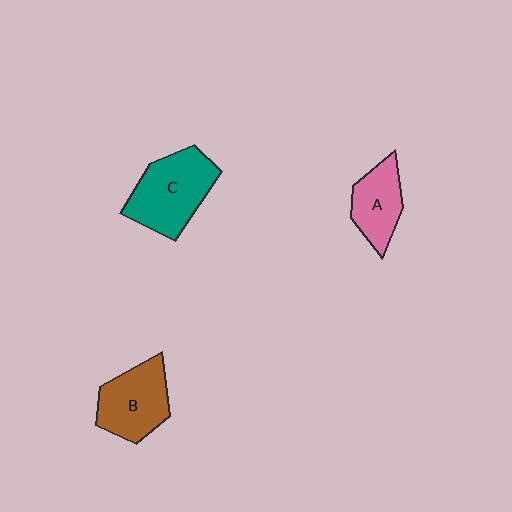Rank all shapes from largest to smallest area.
From largest to smallest: C (teal), B (brown), A (pink).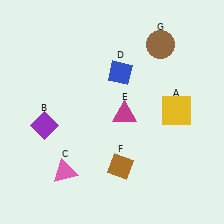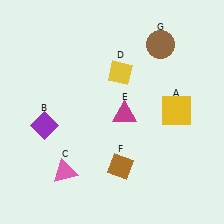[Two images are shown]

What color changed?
The diamond (D) changed from blue in Image 1 to yellow in Image 2.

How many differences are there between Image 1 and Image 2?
There is 1 difference between the two images.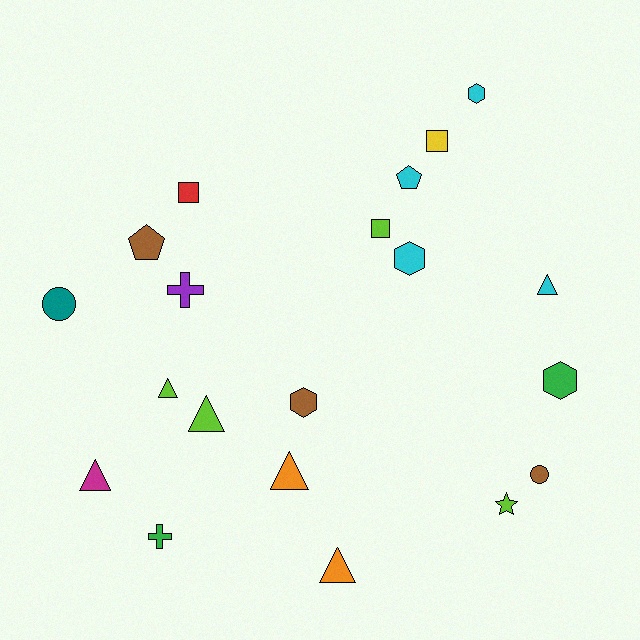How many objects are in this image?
There are 20 objects.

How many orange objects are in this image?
There are 2 orange objects.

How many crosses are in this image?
There are 2 crosses.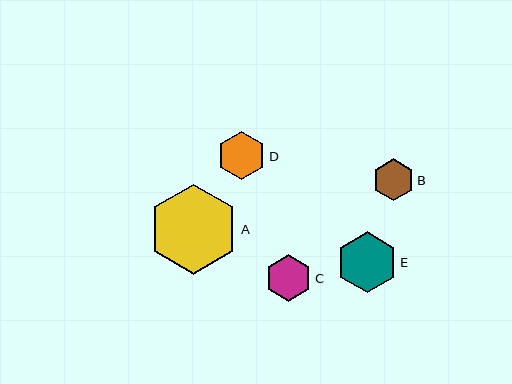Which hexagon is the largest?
Hexagon A is the largest with a size of approximately 90 pixels.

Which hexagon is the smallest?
Hexagon B is the smallest with a size of approximately 42 pixels.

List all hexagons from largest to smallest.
From largest to smallest: A, E, D, C, B.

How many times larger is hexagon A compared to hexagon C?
Hexagon A is approximately 1.9 times the size of hexagon C.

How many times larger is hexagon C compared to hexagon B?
Hexagon C is approximately 1.1 times the size of hexagon B.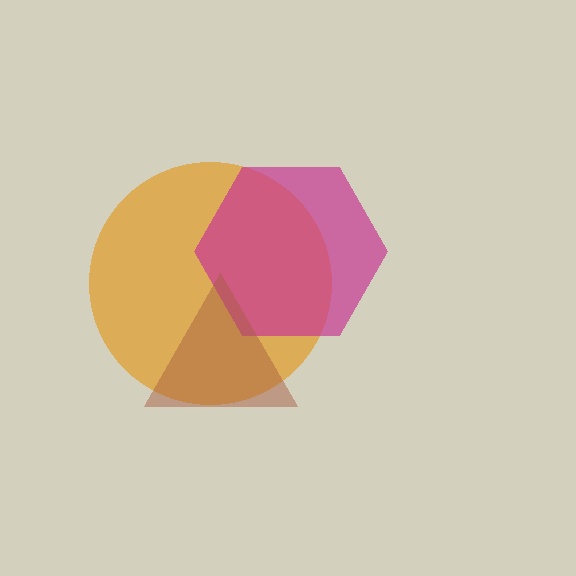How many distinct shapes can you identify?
There are 3 distinct shapes: an orange circle, a magenta hexagon, a brown triangle.